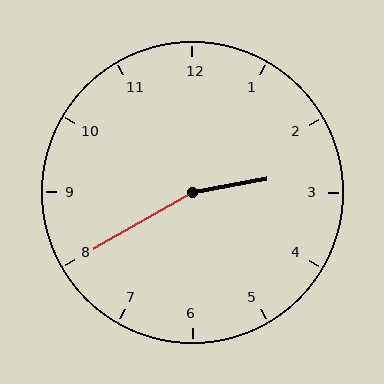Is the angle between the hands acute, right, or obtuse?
It is obtuse.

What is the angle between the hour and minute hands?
Approximately 160 degrees.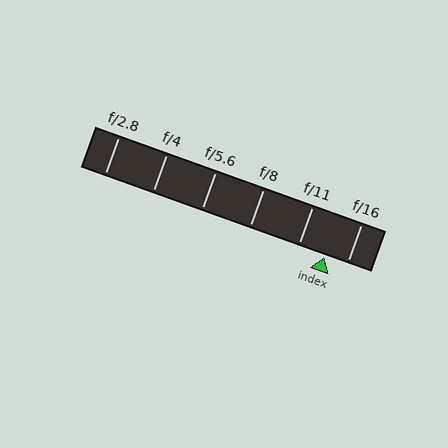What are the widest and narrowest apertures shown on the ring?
The widest aperture shown is f/2.8 and the narrowest is f/16.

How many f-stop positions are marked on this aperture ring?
There are 6 f-stop positions marked.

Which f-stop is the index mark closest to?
The index mark is closest to f/16.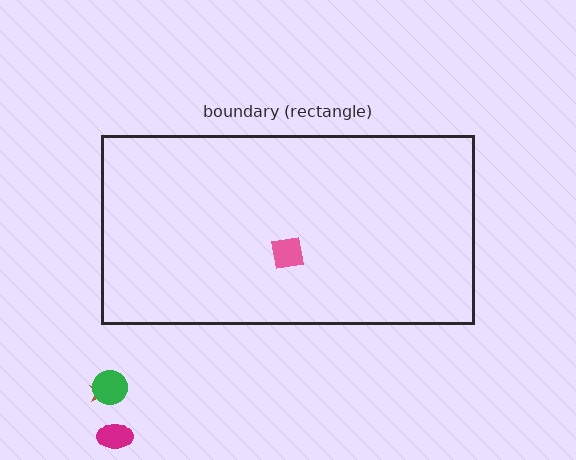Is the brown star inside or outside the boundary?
Outside.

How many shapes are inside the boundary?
1 inside, 3 outside.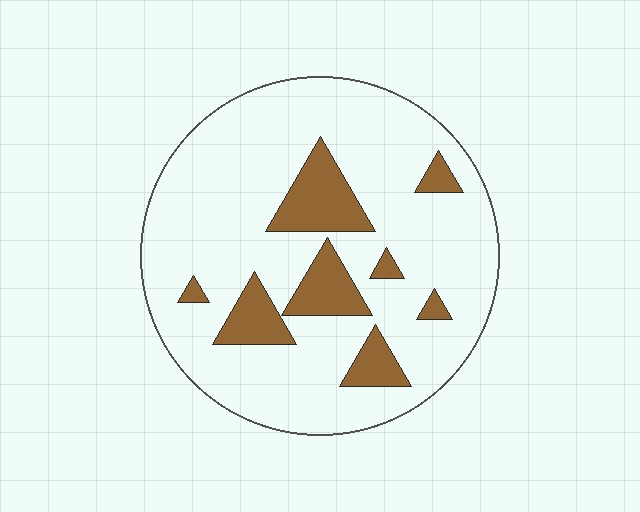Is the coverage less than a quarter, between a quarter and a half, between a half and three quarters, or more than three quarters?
Less than a quarter.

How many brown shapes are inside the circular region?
8.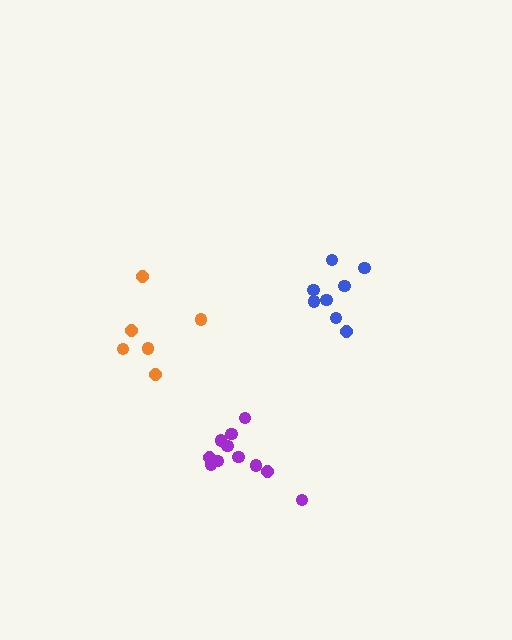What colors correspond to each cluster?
The clusters are colored: blue, purple, orange.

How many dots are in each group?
Group 1: 8 dots, Group 2: 11 dots, Group 3: 6 dots (25 total).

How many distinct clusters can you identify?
There are 3 distinct clusters.